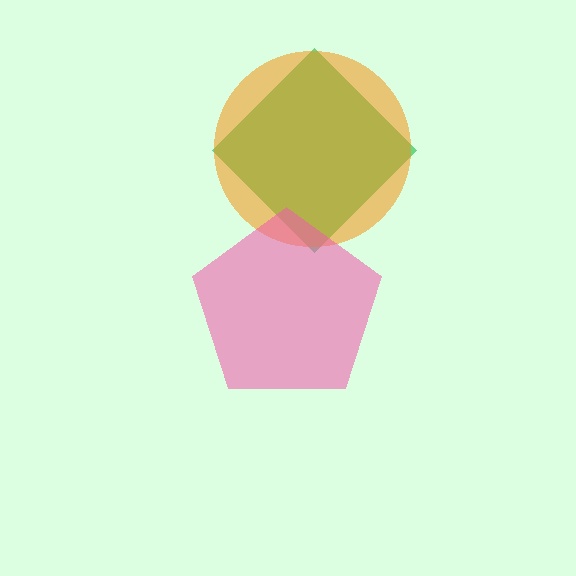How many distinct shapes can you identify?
There are 3 distinct shapes: a green diamond, an orange circle, a pink pentagon.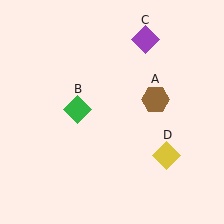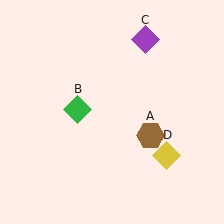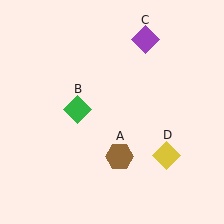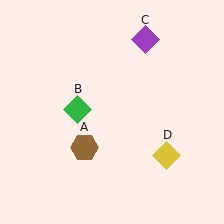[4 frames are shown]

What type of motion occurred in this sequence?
The brown hexagon (object A) rotated clockwise around the center of the scene.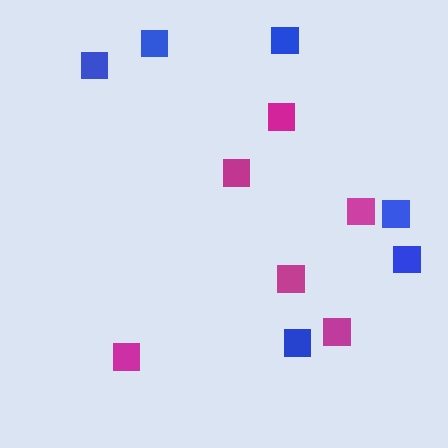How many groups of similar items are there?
There are 2 groups: one group of blue squares (6) and one group of magenta squares (6).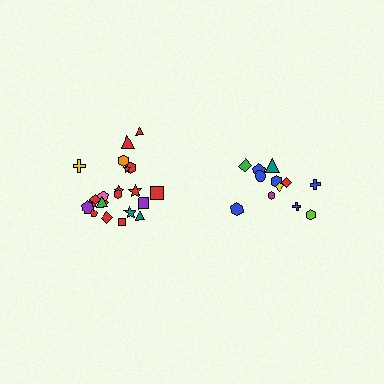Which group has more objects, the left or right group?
The left group.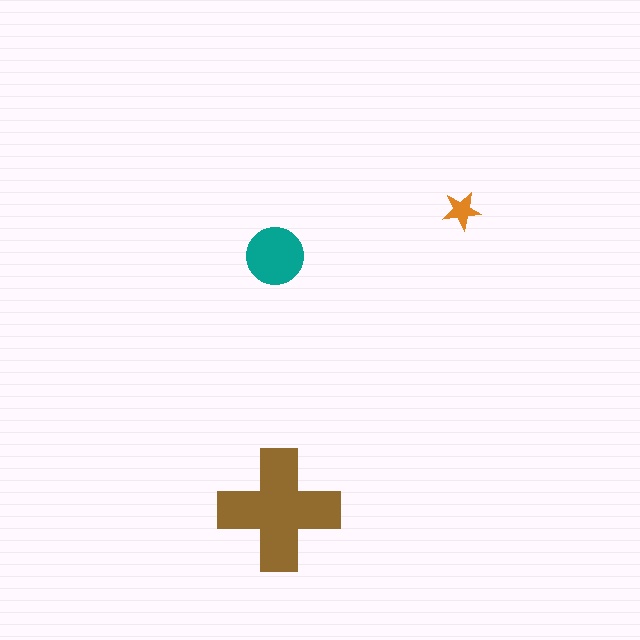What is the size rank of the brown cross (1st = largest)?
1st.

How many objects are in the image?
There are 3 objects in the image.